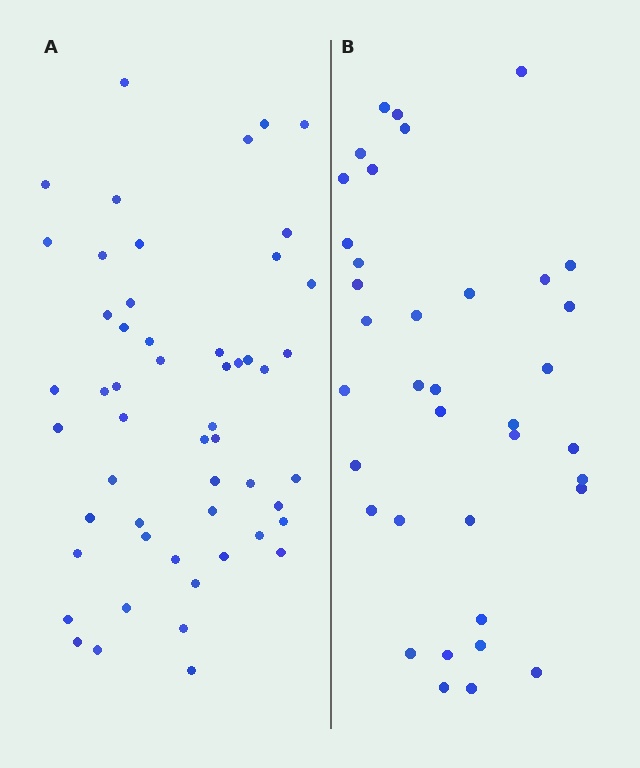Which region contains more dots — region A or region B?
Region A (the left region) has more dots.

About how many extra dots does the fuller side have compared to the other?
Region A has approximately 15 more dots than region B.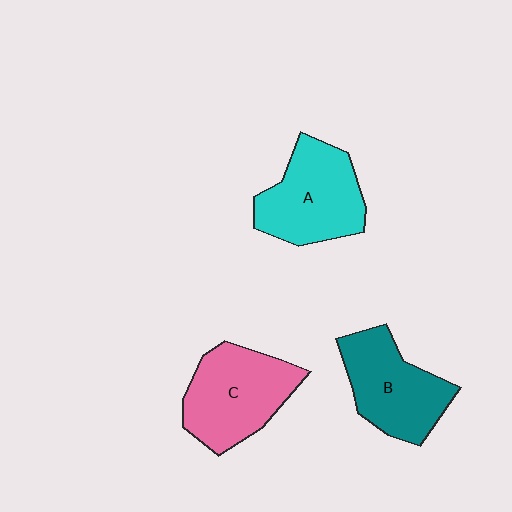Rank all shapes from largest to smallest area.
From largest to smallest: C (pink), A (cyan), B (teal).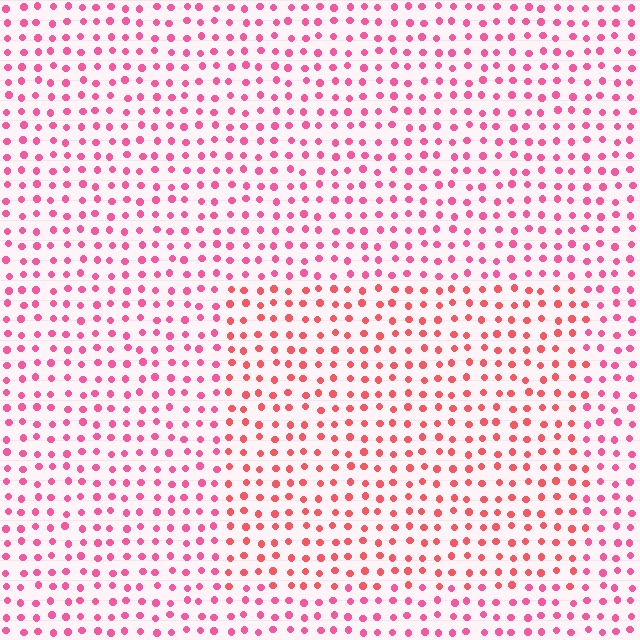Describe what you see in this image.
The image is filled with small pink elements in a uniform arrangement. A rectangle-shaped region is visible where the elements are tinted to a slightly different hue, forming a subtle color boundary.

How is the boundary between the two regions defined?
The boundary is defined purely by a slight shift in hue (about 23 degrees). Spacing, size, and orientation are identical on both sides.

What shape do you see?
I see a rectangle.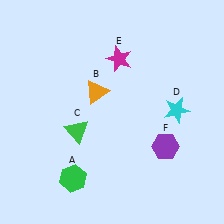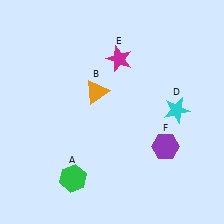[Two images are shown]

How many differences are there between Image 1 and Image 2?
There is 1 difference between the two images.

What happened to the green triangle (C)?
The green triangle (C) was removed in Image 2. It was in the bottom-left area of Image 1.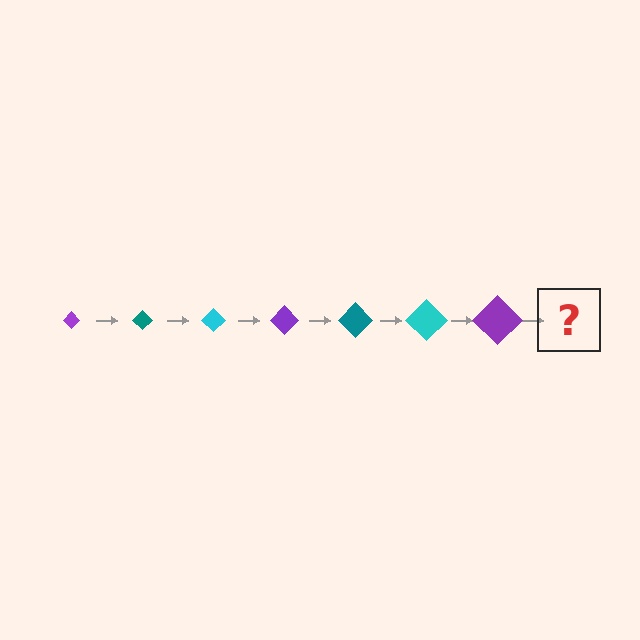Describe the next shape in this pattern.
It should be a teal diamond, larger than the previous one.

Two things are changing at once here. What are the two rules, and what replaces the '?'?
The two rules are that the diamond grows larger each step and the color cycles through purple, teal, and cyan. The '?' should be a teal diamond, larger than the previous one.